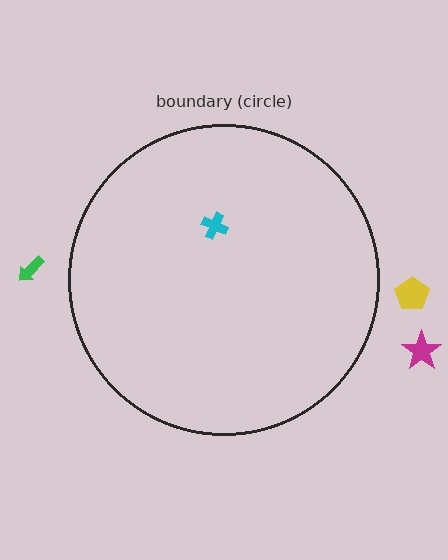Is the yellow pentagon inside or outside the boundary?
Outside.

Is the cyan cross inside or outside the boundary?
Inside.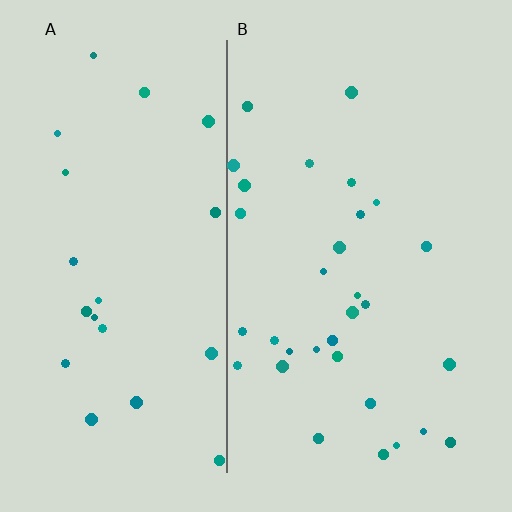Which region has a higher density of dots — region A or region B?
B (the right).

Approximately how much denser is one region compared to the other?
Approximately 1.3× — region B over region A.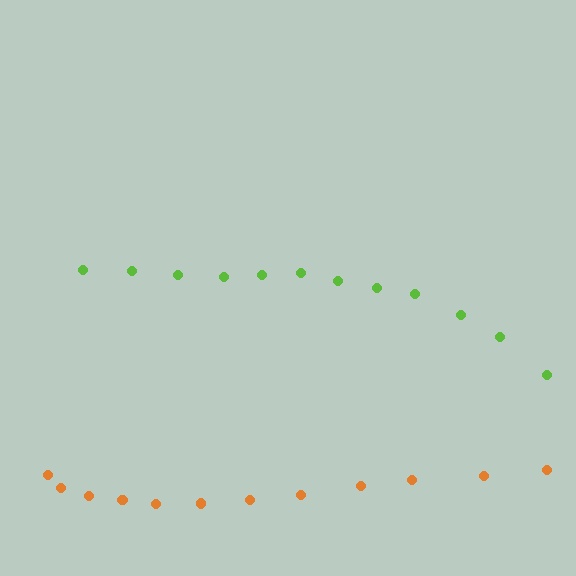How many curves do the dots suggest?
There are 2 distinct paths.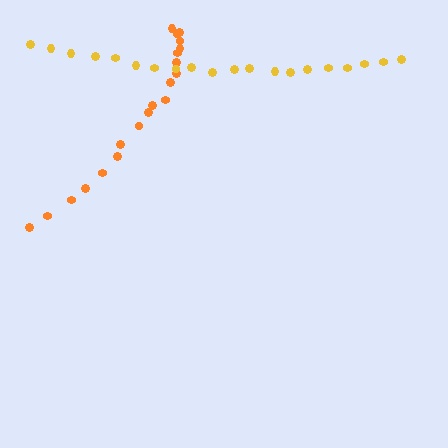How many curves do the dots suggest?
There are 2 distinct paths.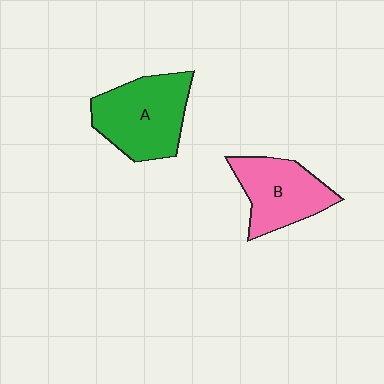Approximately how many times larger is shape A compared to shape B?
Approximately 1.2 times.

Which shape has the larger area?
Shape A (green).